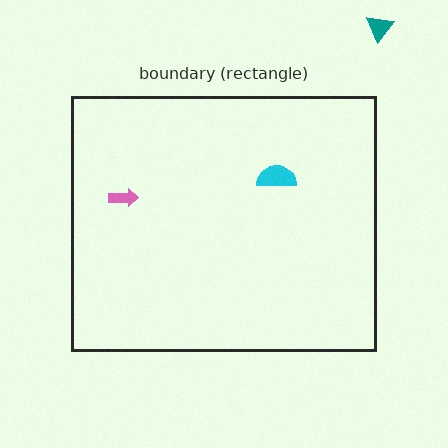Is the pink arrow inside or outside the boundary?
Inside.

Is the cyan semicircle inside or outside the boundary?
Inside.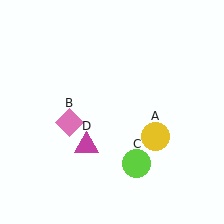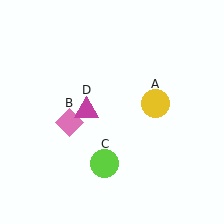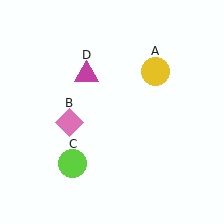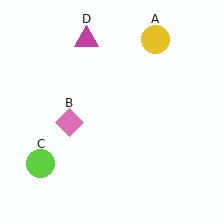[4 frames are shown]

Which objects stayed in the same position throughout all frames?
Pink diamond (object B) remained stationary.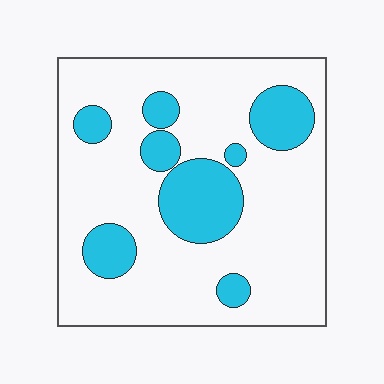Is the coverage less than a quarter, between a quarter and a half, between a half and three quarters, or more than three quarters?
Less than a quarter.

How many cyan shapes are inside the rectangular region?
8.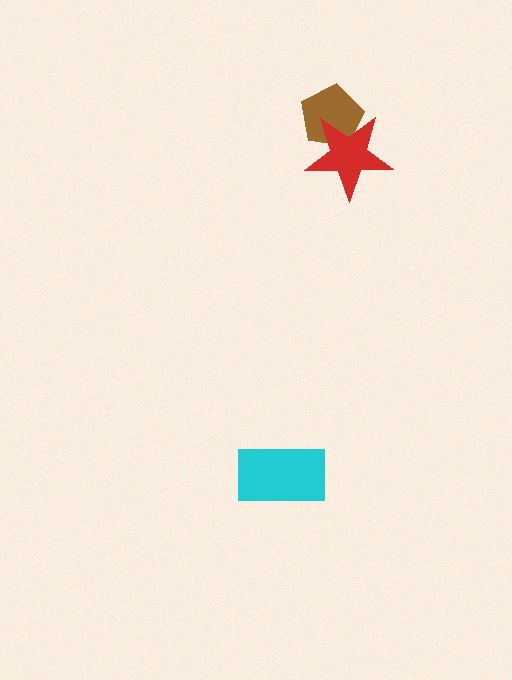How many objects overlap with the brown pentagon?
1 object overlaps with the brown pentagon.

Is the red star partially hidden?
No, no other shape covers it.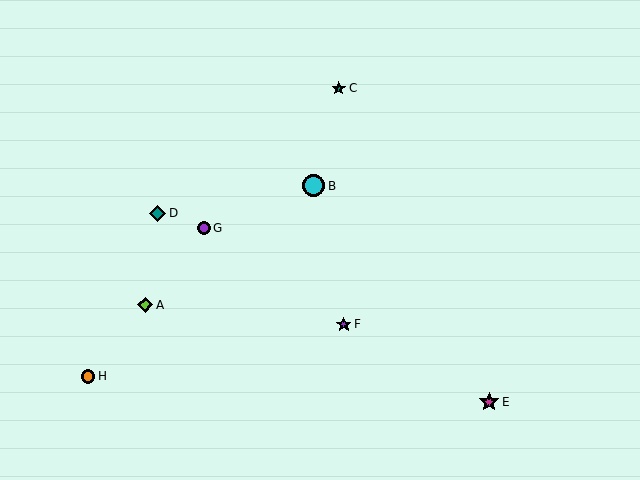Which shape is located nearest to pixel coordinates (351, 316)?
The purple star (labeled F) at (344, 324) is nearest to that location.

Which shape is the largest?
The cyan circle (labeled B) is the largest.